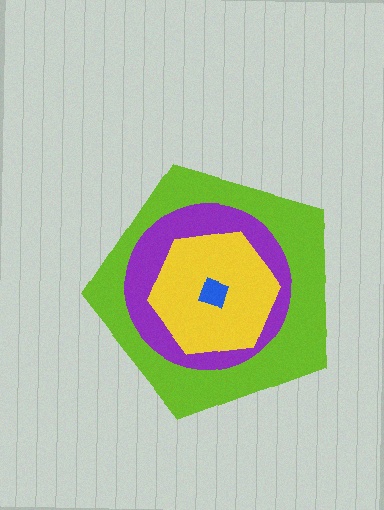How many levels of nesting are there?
4.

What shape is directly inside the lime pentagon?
The purple circle.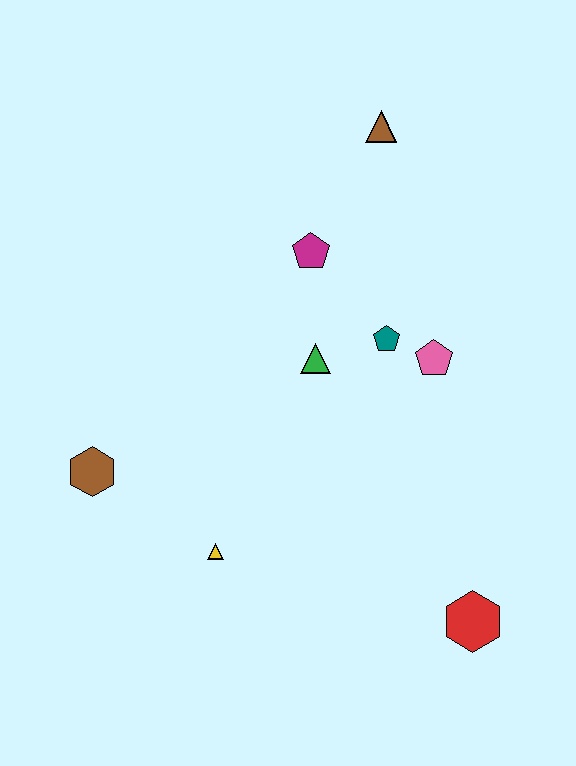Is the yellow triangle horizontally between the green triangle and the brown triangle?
No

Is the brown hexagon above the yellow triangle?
Yes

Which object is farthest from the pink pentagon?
The brown hexagon is farthest from the pink pentagon.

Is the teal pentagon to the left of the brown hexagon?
No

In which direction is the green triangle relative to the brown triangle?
The green triangle is below the brown triangle.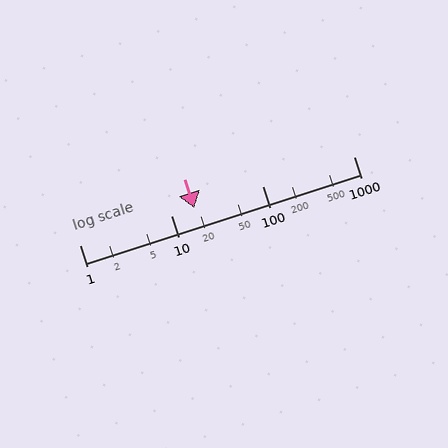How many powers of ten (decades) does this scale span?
The scale spans 3 decades, from 1 to 1000.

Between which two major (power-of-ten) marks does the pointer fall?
The pointer is between 10 and 100.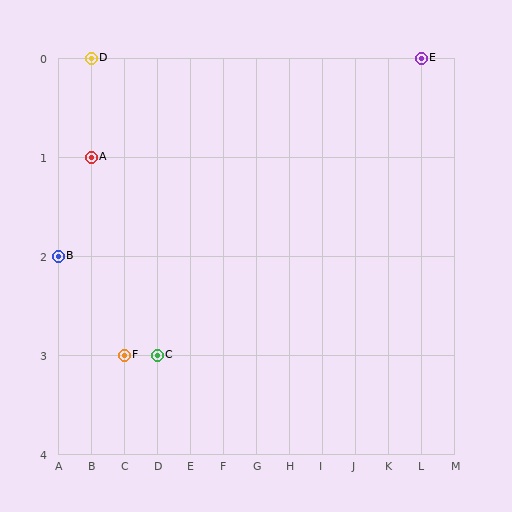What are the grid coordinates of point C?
Point C is at grid coordinates (D, 3).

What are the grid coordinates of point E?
Point E is at grid coordinates (L, 0).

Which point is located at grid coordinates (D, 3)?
Point C is at (D, 3).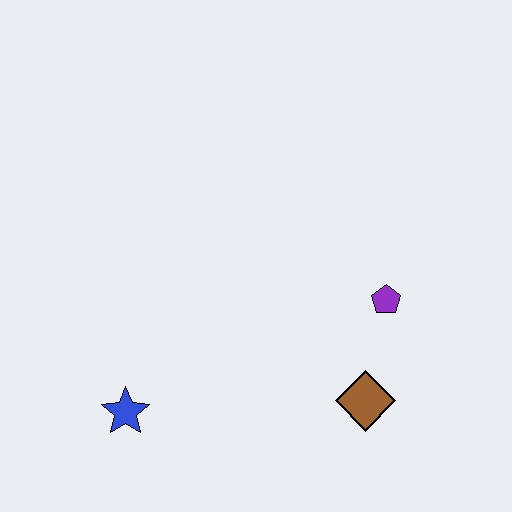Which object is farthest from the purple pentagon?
The blue star is farthest from the purple pentagon.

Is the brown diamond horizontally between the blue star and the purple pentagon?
Yes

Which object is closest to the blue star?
The brown diamond is closest to the blue star.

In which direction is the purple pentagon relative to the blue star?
The purple pentagon is to the right of the blue star.